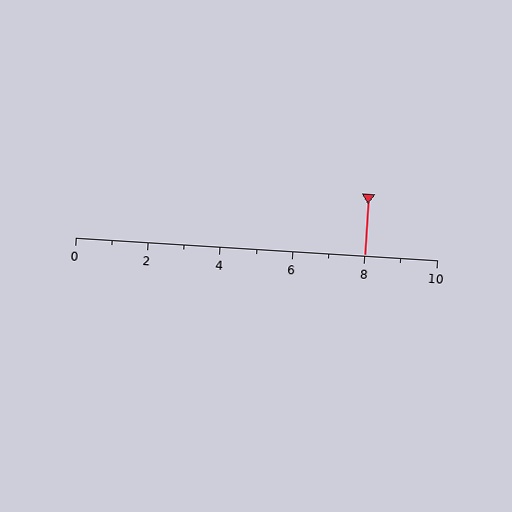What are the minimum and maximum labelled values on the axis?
The axis runs from 0 to 10.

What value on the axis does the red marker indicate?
The marker indicates approximately 8.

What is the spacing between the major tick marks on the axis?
The major ticks are spaced 2 apart.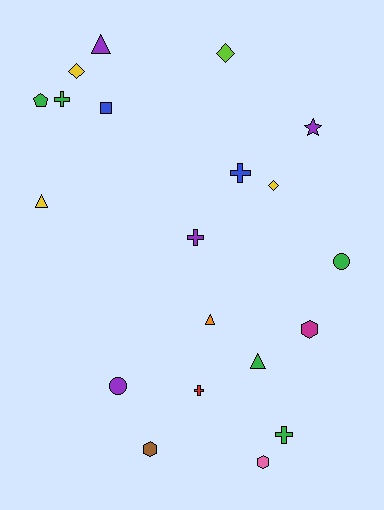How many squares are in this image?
There is 1 square.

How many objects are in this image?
There are 20 objects.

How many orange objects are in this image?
There is 1 orange object.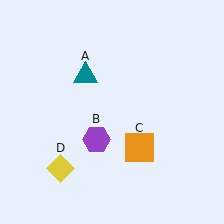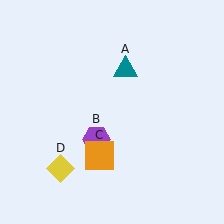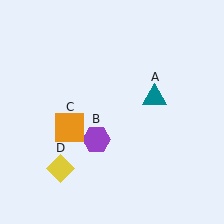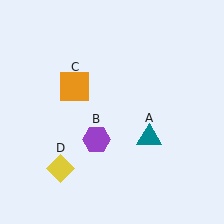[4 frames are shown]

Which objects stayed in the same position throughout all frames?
Purple hexagon (object B) and yellow diamond (object D) remained stationary.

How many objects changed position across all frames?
2 objects changed position: teal triangle (object A), orange square (object C).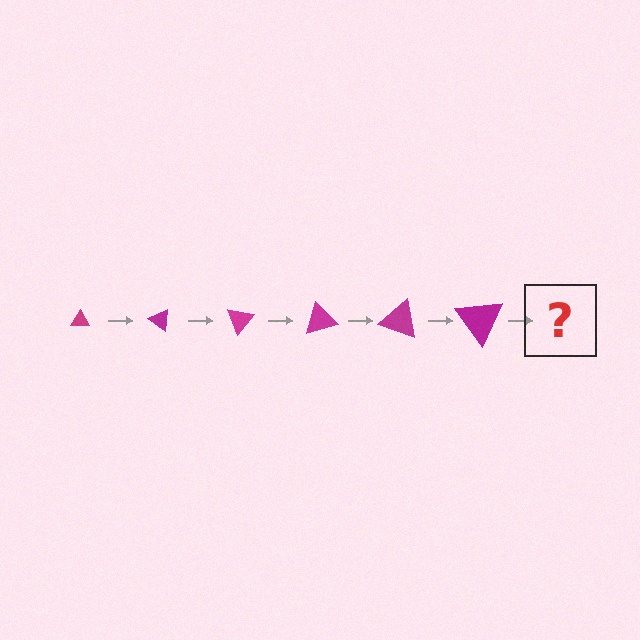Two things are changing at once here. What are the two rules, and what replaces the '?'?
The two rules are that the triangle grows larger each step and it rotates 35 degrees each step. The '?' should be a triangle, larger than the previous one and rotated 210 degrees from the start.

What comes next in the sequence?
The next element should be a triangle, larger than the previous one and rotated 210 degrees from the start.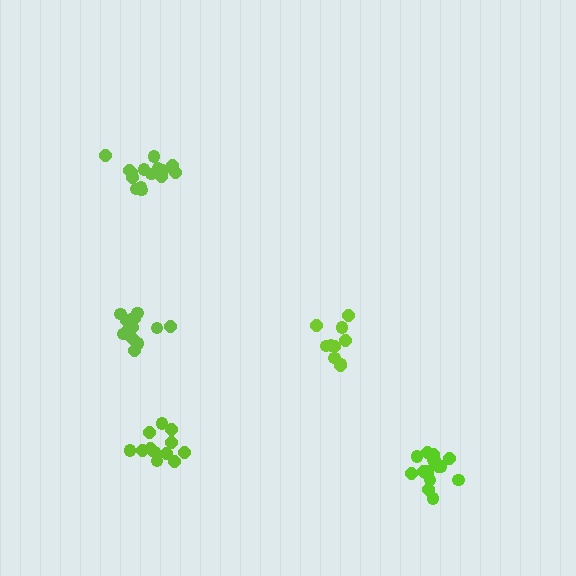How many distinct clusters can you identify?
There are 5 distinct clusters.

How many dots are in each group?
Group 1: 10 dots, Group 2: 14 dots, Group 3: 16 dots, Group 4: 15 dots, Group 5: 12 dots (67 total).